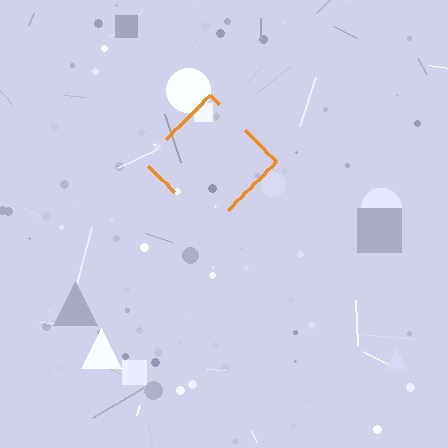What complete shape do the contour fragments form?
The contour fragments form a diamond.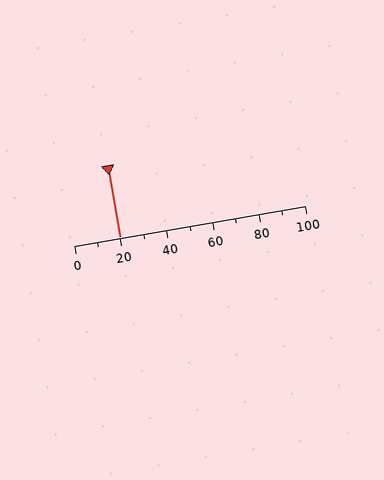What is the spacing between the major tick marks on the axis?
The major ticks are spaced 20 apart.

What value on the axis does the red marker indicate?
The marker indicates approximately 20.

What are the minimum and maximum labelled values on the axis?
The axis runs from 0 to 100.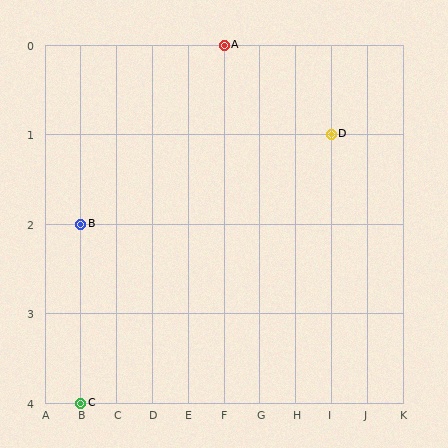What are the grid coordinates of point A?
Point A is at grid coordinates (F, 0).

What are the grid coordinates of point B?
Point B is at grid coordinates (B, 2).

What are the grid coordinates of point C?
Point C is at grid coordinates (B, 4).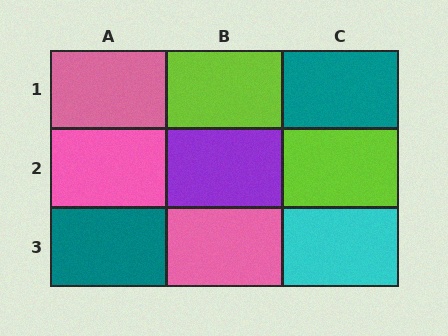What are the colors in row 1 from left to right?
Pink, lime, teal.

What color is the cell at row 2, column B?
Purple.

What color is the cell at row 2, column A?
Pink.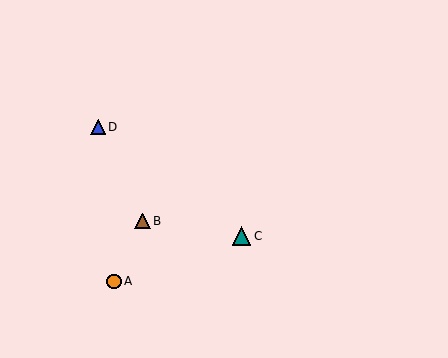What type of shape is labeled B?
Shape B is a brown triangle.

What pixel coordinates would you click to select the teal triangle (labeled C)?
Click at (241, 236) to select the teal triangle C.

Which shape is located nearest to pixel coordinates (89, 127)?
The blue triangle (labeled D) at (98, 127) is nearest to that location.